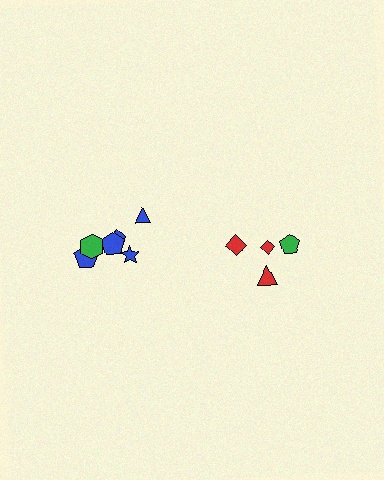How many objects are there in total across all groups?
There are 10 objects.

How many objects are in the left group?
There are 6 objects.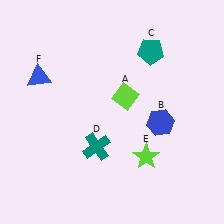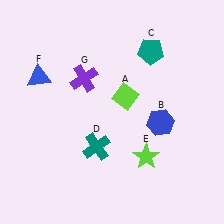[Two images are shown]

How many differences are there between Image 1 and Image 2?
There is 1 difference between the two images.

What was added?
A purple cross (G) was added in Image 2.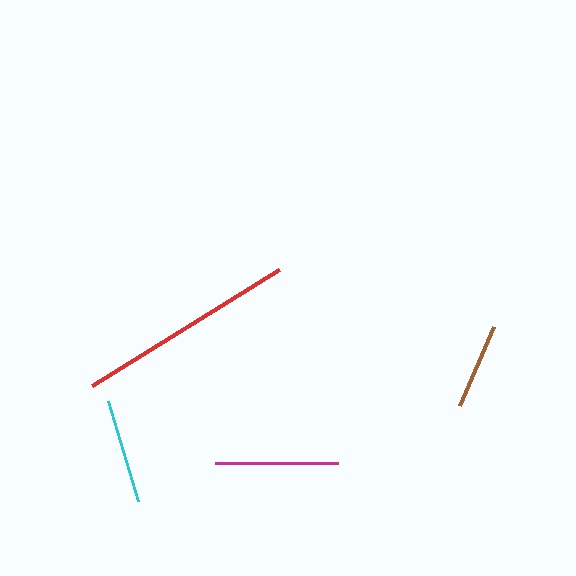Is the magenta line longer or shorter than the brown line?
The magenta line is longer than the brown line.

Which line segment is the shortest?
The brown line is the shortest at approximately 86 pixels.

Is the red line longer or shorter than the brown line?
The red line is longer than the brown line.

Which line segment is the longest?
The red line is the longest at approximately 220 pixels.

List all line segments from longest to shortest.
From longest to shortest: red, magenta, cyan, brown.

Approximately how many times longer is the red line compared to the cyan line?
The red line is approximately 2.1 times the length of the cyan line.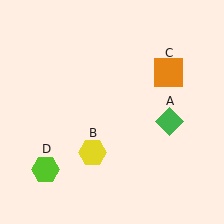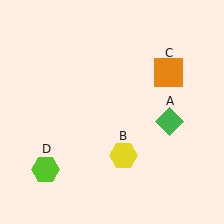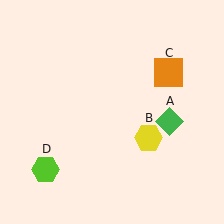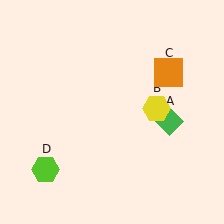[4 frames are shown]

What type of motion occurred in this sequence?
The yellow hexagon (object B) rotated counterclockwise around the center of the scene.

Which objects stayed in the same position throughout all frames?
Green diamond (object A) and orange square (object C) and lime hexagon (object D) remained stationary.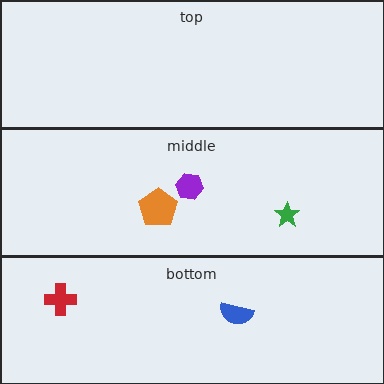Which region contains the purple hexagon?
The middle region.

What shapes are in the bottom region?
The blue semicircle, the red cross.